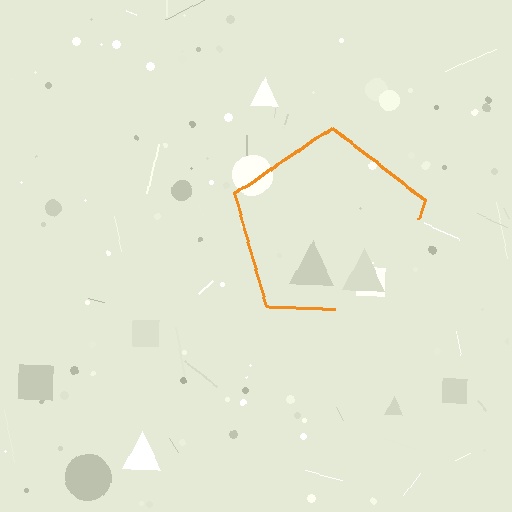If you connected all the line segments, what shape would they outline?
They would outline a pentagon.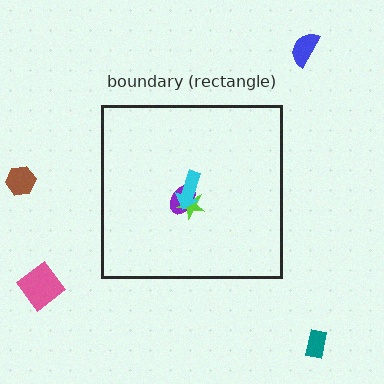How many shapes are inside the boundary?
3 inside, 4 outside.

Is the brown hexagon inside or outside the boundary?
Outside.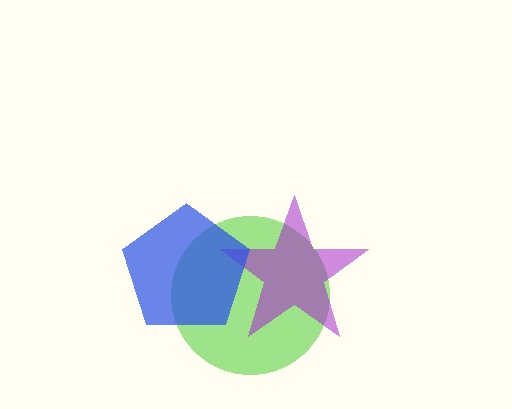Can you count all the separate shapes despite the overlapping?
Yes, there are 3 separate shapes.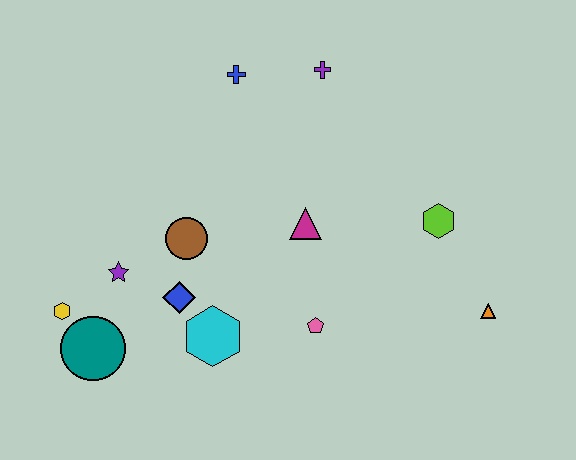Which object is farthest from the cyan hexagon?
The purple cross is farthest from the cyan hexagon.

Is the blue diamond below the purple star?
Yes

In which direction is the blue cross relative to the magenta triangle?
The blue cross is above the magenta triangle.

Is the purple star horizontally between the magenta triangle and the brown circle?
No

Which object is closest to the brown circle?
The blue diamond is closest to the brown circle.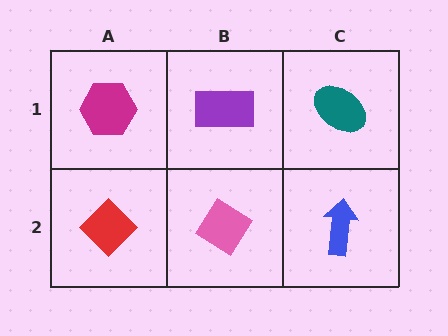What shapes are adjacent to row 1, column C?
A blue arrow (row 2, column C), a purple rectangle (row 1, column B).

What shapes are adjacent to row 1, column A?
A red diamond (row 2, column A), a purple rectangle (row 1, column B).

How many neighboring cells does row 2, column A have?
2.